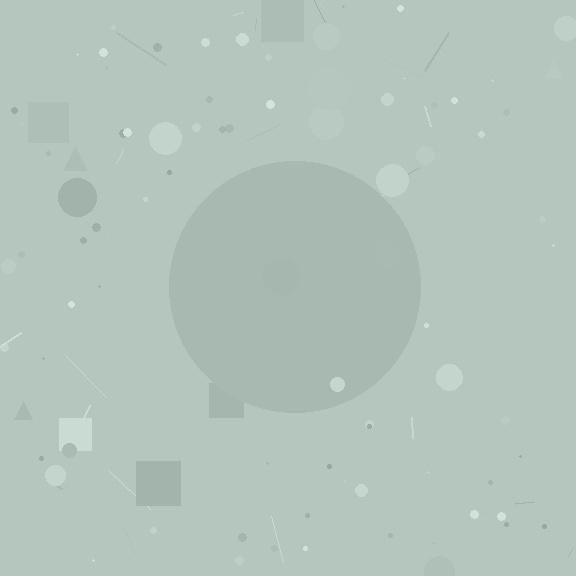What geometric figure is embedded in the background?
A circle is embedded in the background.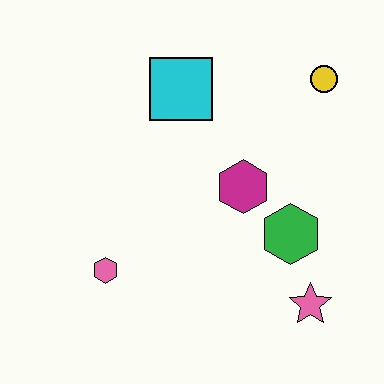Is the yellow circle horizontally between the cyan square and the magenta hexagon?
No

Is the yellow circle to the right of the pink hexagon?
Yes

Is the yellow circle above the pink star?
Yes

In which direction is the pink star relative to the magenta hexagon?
The pink star is below the magenta hexagon.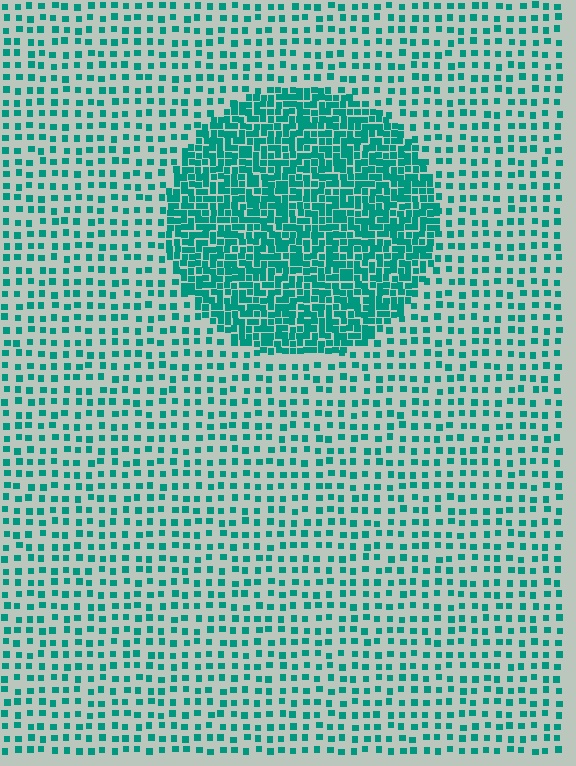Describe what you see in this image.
The image contains small teal elements arranged at two different densities. A circle-shaped region is visible where the elements are more densely packed than the surrounding area.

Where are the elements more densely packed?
The elements are more densely packed inside the circle boundary.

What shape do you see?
I see a circle.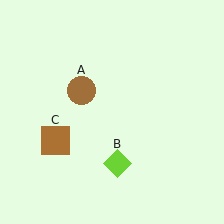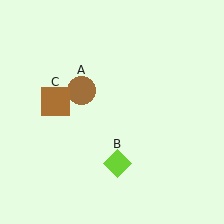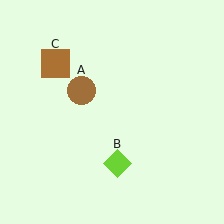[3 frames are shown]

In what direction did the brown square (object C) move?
The brown square (object C) moved up.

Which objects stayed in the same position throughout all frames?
Brown circle (object A) and lime diamond (object B) remained stationary.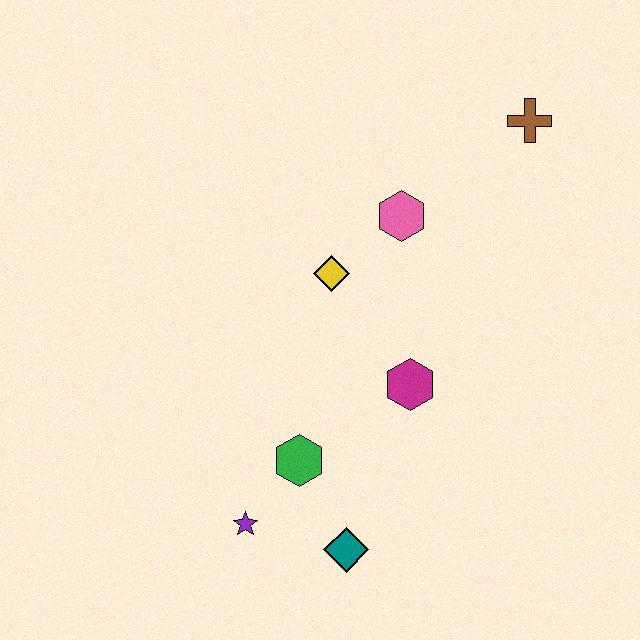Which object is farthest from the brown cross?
The purple star is farthest from the brown cross.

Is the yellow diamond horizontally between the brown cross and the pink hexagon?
No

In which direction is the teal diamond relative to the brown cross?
The teal diamond is below the brown cross.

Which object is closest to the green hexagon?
The purple star is closest to the green hexagon.